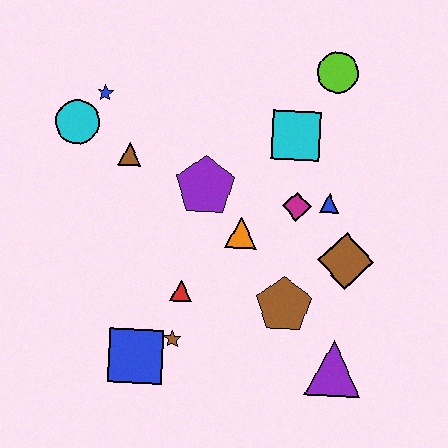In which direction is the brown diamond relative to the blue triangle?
The brown diamond is below the blue triangle.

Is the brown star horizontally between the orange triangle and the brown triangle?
Yes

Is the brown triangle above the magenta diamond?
Yes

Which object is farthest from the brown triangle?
The purple triangle is farthest from the brown triangle.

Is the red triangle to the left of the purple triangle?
Yes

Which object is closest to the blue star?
The cyan circle is closest to the blue star.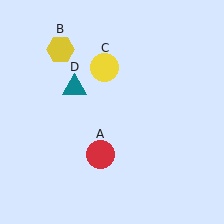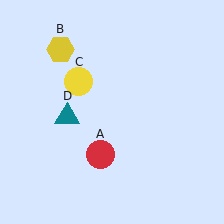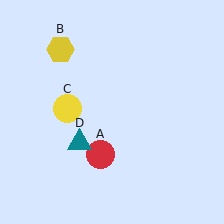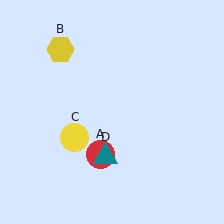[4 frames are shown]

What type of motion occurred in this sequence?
The yellow circle (object C), teal triangle (object D) rotated counterclockwise around the center of the scene.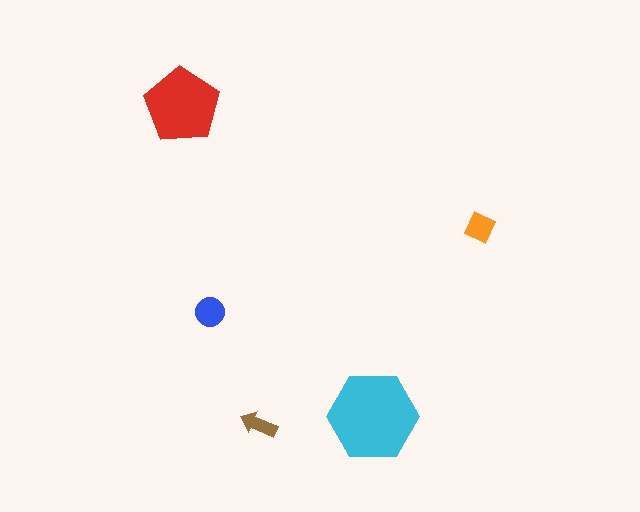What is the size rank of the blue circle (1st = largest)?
3rd.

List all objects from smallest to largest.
The brown arrow, the orange diamond, the blue circle, the red pentagon, the cyan hexagon.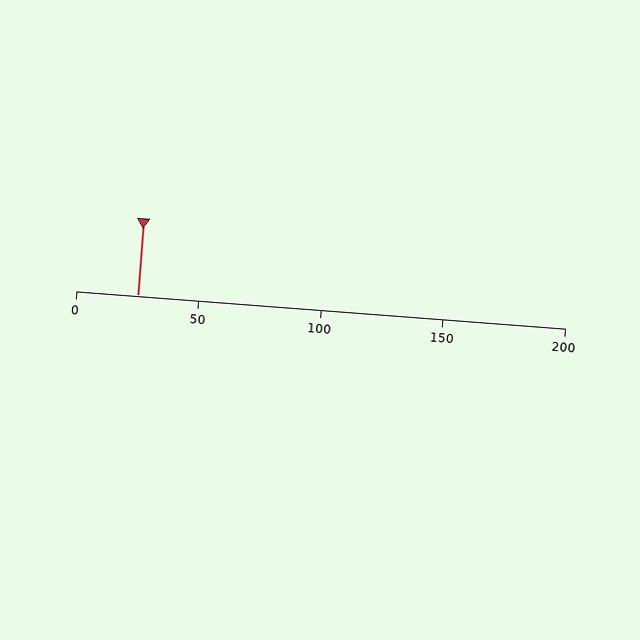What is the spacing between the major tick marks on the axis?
The major ticks are spaced 50 apart.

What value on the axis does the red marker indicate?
The marker indicates approximately 25.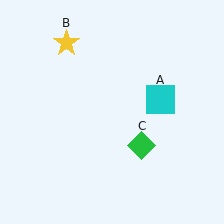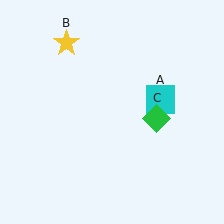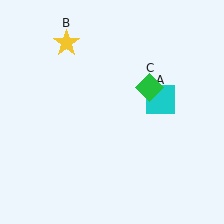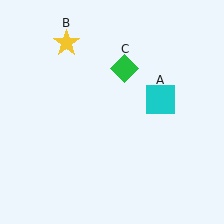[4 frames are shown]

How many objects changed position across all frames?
1 object changed position: green diamond (object C).